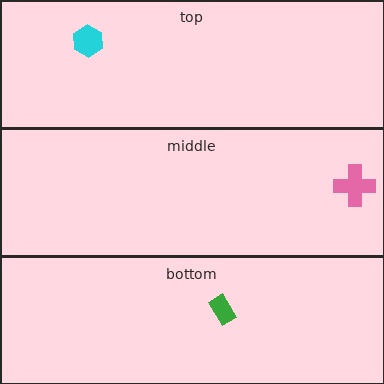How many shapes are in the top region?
1.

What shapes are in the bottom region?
The green rectangle.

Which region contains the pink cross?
The middle region.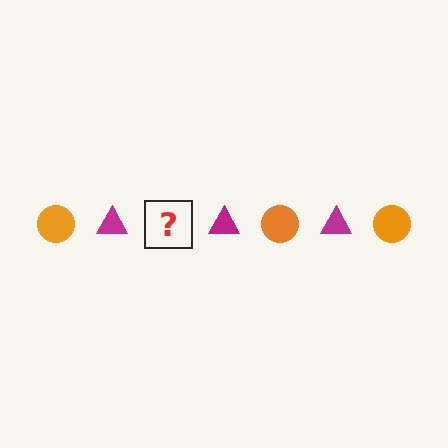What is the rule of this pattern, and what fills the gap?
The rule is that the pattern alternates between orange circle and magenta triangle. The gap should be filled with an orange circle.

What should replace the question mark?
The question mark should be replaced with an orange circle.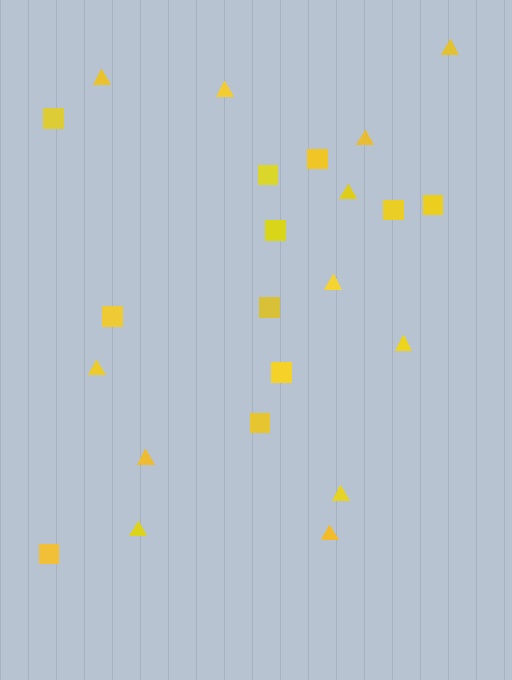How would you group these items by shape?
There are 2 groups: one group of squares (11) and one group of triangles (12).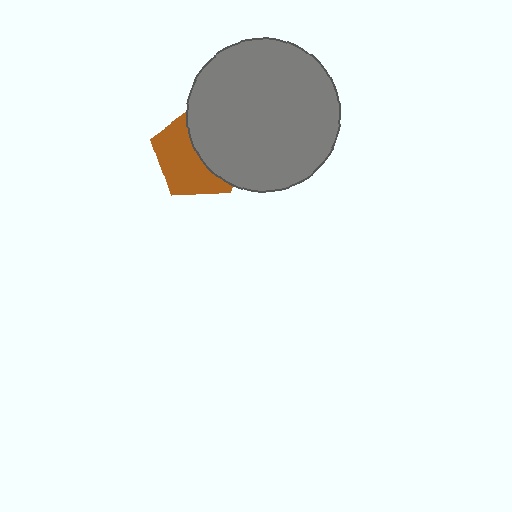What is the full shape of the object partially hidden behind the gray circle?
The partially hidden object is a brown pentagon.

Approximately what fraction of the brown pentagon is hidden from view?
Roughly 48% of the brown pentagon is hidden behind the gray circle.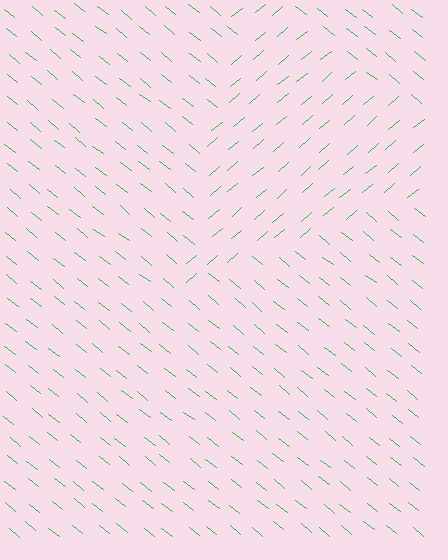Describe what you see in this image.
The image is filled with small green line segments. A triangle region in the image has lines oriented differently from the surrounding lines, creating a visible texture boundary.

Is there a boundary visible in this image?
Yes, there is a texture boundary formed by a change in line orientation.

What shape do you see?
I see a triangle.